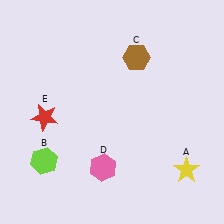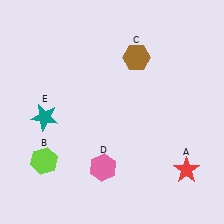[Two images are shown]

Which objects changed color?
A changed from yellow to red. E changed from red to teal.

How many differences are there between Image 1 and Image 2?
There are 2 differences between the two images.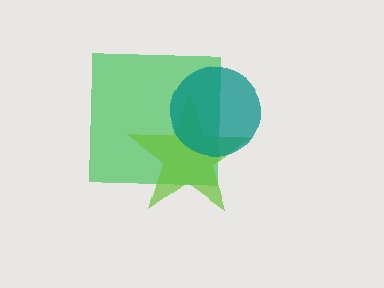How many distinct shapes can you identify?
There are 3 distinct shapes: a green square, a lime star, a teal circle.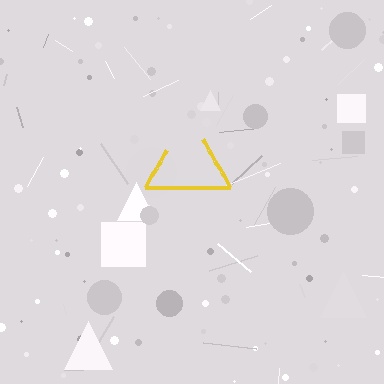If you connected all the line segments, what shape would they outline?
They would outline a triangle.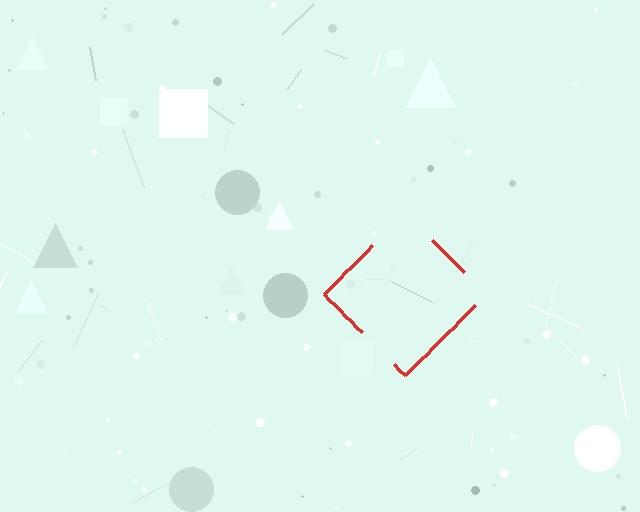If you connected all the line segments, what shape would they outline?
They would outline a diamond.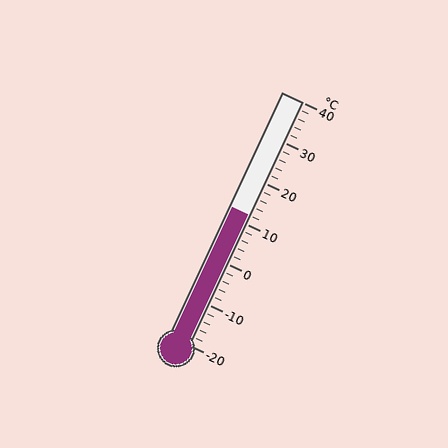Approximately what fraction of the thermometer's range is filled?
The thermometer is filled to approximately 55% of its range.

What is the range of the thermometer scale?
The thermometer scale ranges from -20°C to 40°C.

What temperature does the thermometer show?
The thermometer shows approximately 12°C.